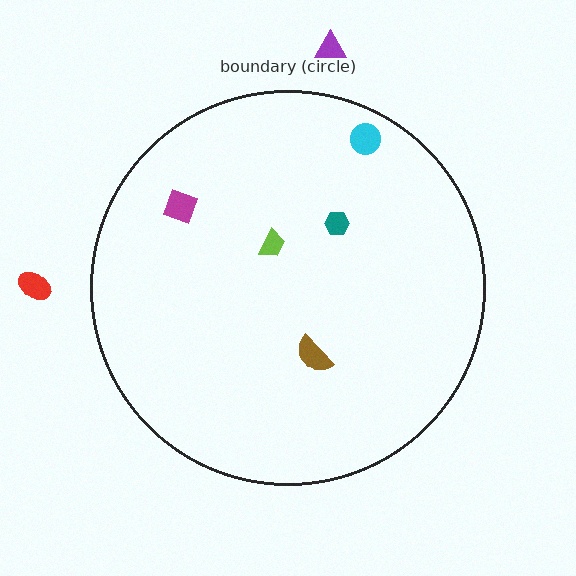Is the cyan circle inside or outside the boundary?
Inside.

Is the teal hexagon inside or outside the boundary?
Inside.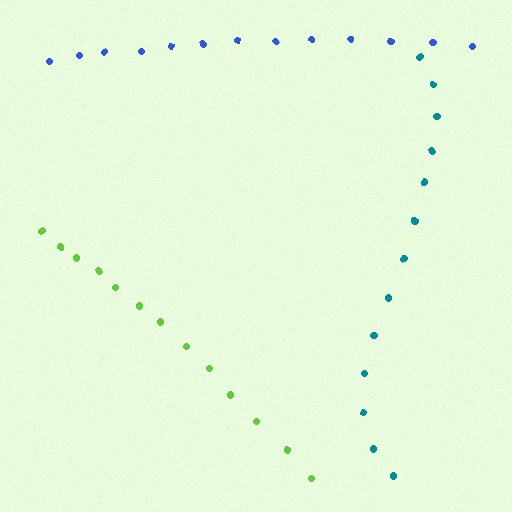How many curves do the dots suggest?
There are 3 distinct paths.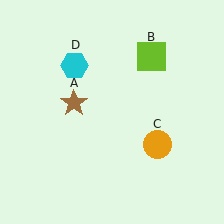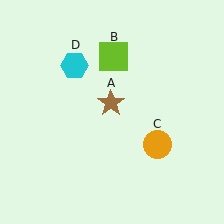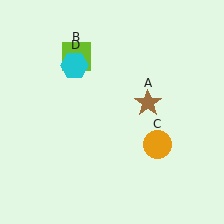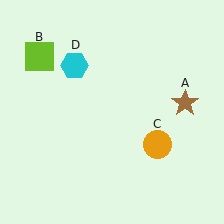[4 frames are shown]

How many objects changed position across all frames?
2 objects changed position: brown star (object A), lime square (object B).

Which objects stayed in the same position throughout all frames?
Orange circle (object C) and cyan hexagon (object D) remained stationary.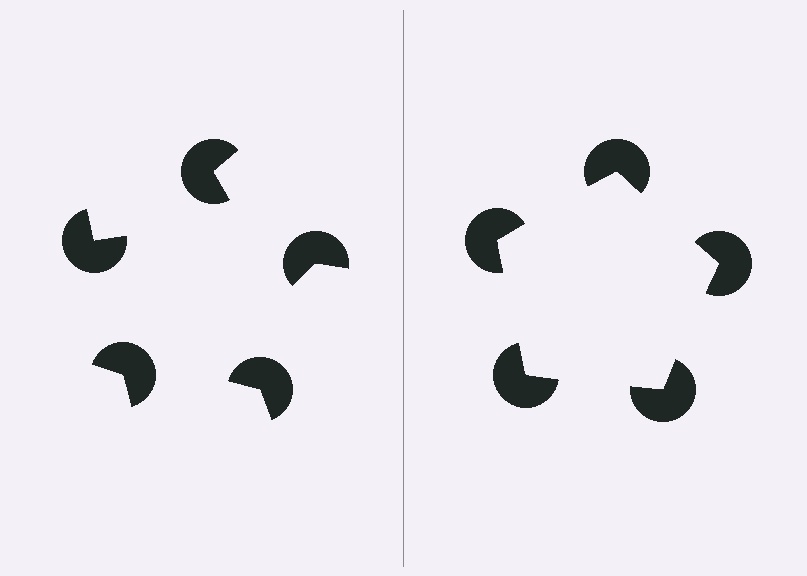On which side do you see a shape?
An illusory pentagon appears on the right side. On the left side the wedge cuts are rotated, so no coherent shape forms.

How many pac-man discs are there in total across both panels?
10 — 5 on each side.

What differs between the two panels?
The pac-man discs are positioned identically on both sides; only the wedge orientations differ. On the right they align to a pentagon; on the left they are misaligned.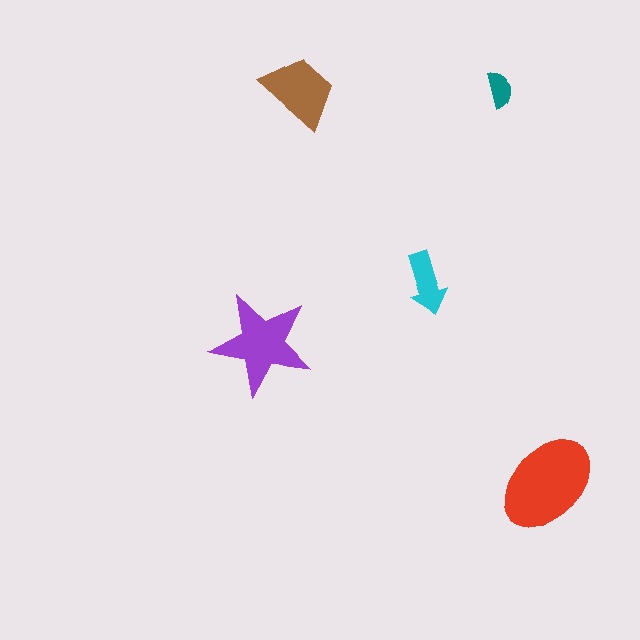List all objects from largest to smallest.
The red ellipse, the purple star, the brown trapezoid, the cyan arrow, the teal semicircle.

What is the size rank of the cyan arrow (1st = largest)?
4th.